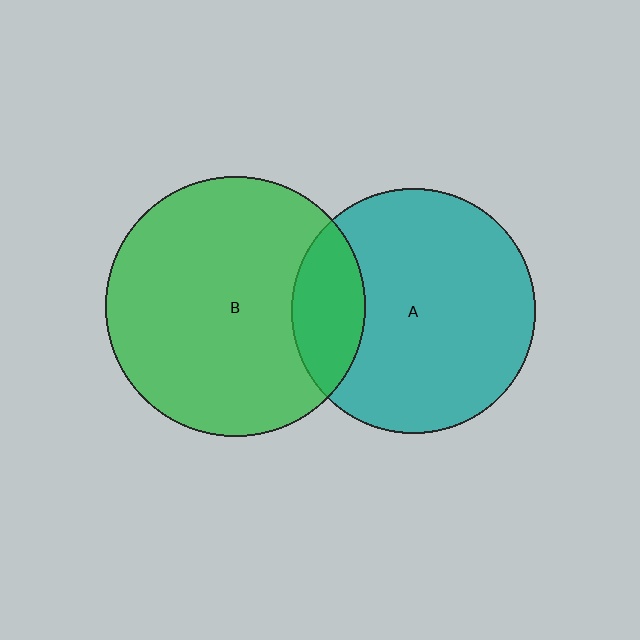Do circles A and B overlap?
Yes.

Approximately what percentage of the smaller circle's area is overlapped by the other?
Approximately 20%.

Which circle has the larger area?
Circle B (green).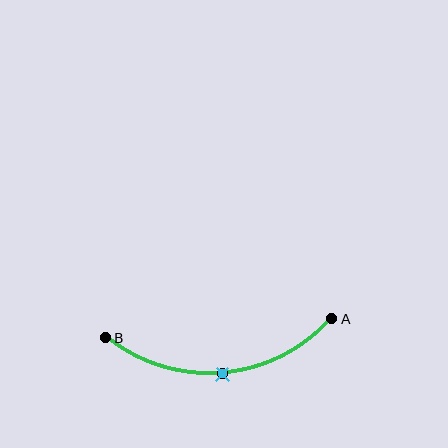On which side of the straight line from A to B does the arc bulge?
The arc bulges below the straight line connecting A and B.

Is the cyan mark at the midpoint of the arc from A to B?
Yes. The cyan mark lies on the arc at equal arc-length from both A and B — it is the arc midpoint.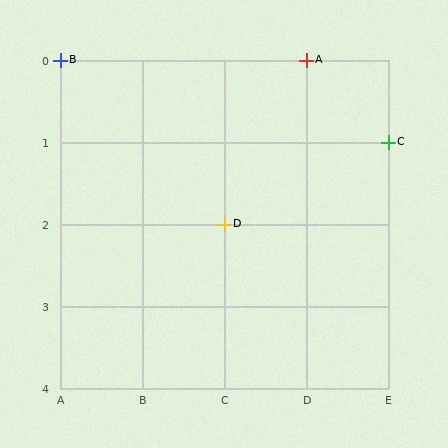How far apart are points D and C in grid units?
Points D and C are 2 columns and 1 row apart (about 2.2 grid units diagonally).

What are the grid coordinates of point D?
Point D is at grid coordinates (C, 2).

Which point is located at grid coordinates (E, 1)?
Point C is at (E, 1).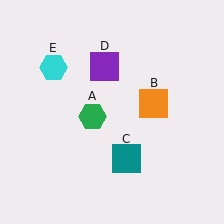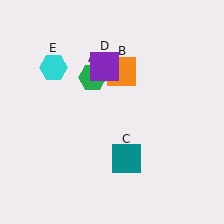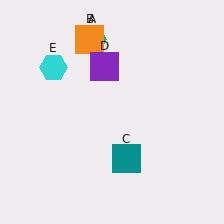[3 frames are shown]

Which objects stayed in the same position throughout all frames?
Teal square (object C) and purple square (object D) and cyan hexagon (object E) remained stationary.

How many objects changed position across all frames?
2 objects changed position: green hexagon (object A), orange square (object B).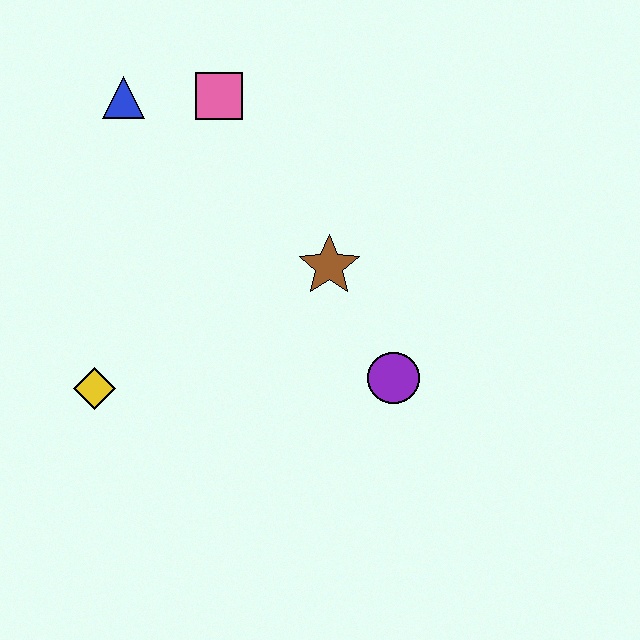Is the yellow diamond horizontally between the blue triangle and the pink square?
No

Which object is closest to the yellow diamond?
The brown star is closest to the yellow diamond.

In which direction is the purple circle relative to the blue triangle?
The purple circle is below the blue triangle.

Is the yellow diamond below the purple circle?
Yes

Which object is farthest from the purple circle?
The blue triangle is farthest from the purple circle.